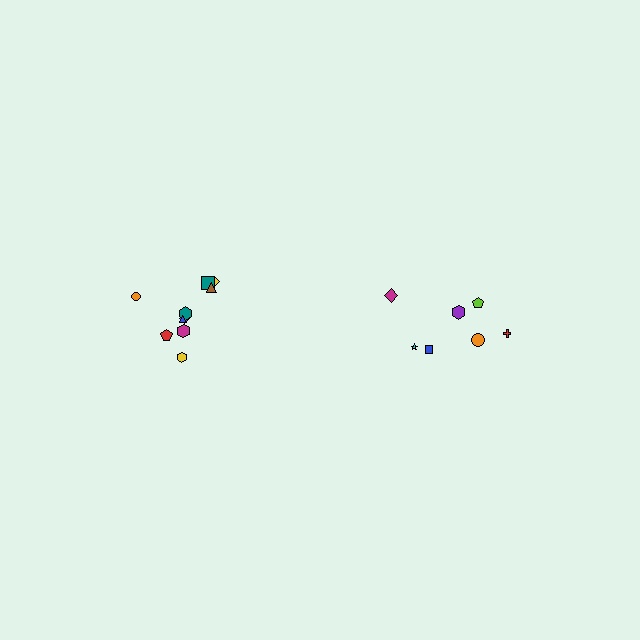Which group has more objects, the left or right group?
The left group.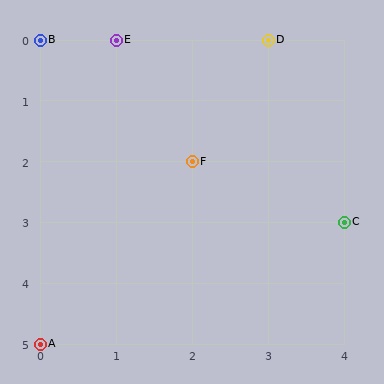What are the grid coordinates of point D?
Point D is at grid coordinates (3, 0).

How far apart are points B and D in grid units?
Points B and D are 3 columns apart.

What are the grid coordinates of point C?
Point C is at grid coordinates (4, 3).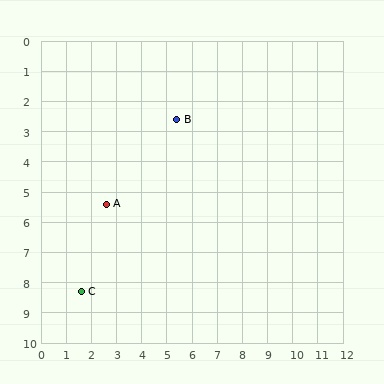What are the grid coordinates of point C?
Point C is at approximately (1.6, 8.3).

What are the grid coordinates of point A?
Point A is at approximately (2.6, 5.4).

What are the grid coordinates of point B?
Point B is at approximately (5.4, 2.6).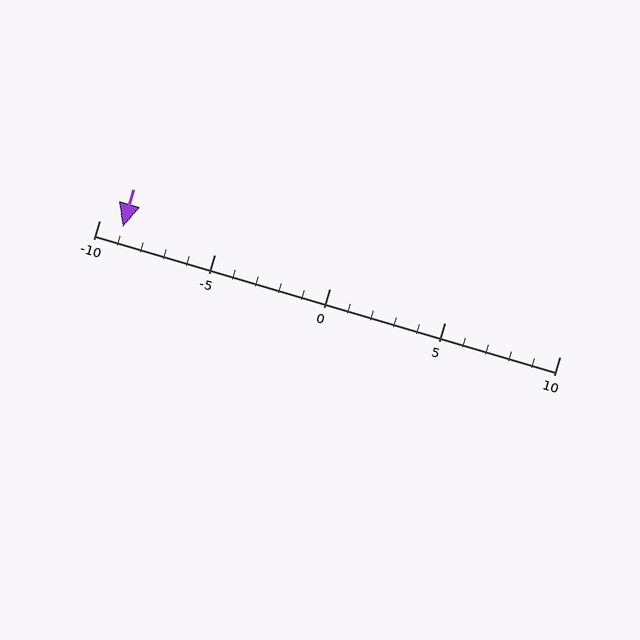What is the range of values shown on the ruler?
The ruler shows values from -10 to 10.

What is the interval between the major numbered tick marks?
The major tick marks are spaced 5 units apart.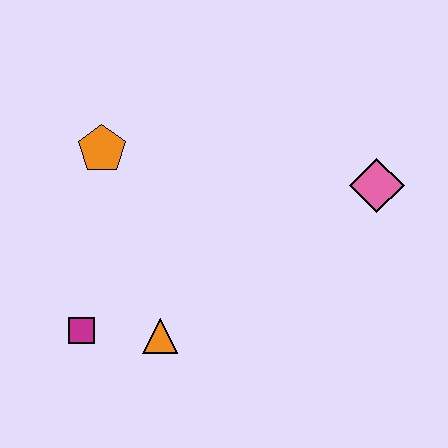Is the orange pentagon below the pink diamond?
No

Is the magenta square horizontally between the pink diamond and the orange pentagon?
No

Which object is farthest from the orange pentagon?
The pink diamond is farthest from the orange pentagon.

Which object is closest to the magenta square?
The orange triangle is closest to the magenta square.